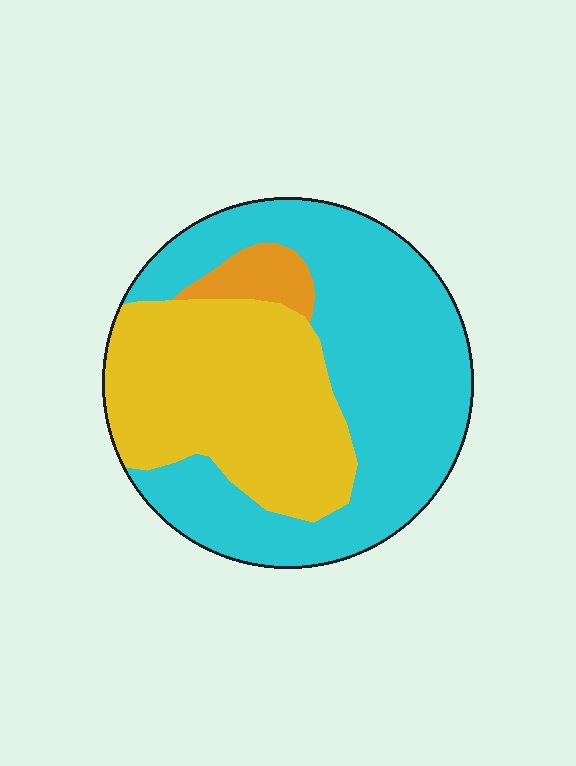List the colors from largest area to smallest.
From largest to smallest: cyan, yellow, orange.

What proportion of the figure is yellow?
Yellow covers roughly 40% of the figure.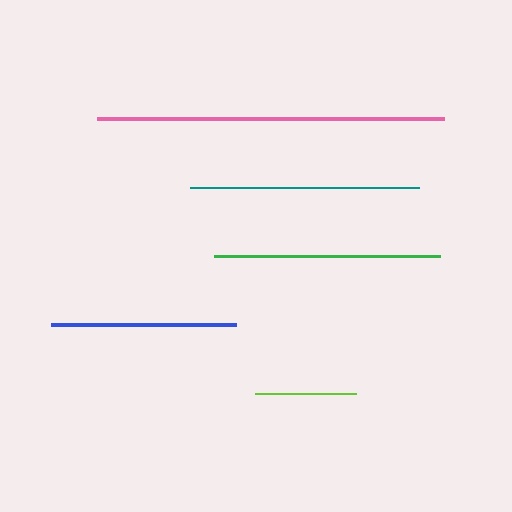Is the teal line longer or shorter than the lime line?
The teal line is longer than the lime line.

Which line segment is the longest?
The pink line is the longest at approximately 347 pixels.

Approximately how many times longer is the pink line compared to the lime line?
The pink line is approximately 3.4 times the length of the lime line.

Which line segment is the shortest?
The lime line is the shortest at approximately 101 pixels.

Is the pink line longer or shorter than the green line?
The pink line is longer than the green line.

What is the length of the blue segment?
The blue segment is approximately 185 pixels long.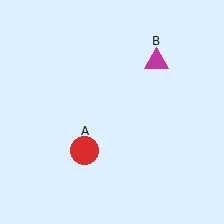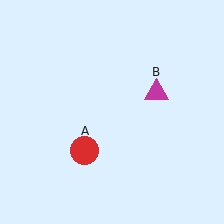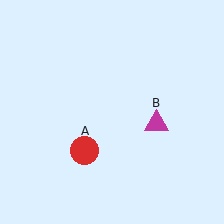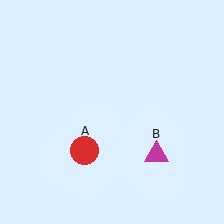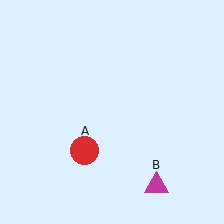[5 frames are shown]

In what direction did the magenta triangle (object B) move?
The magenta triangle (object B) moved down.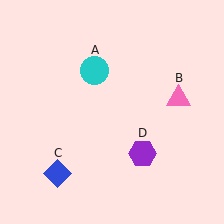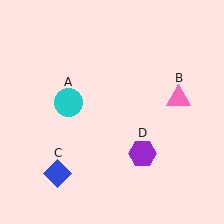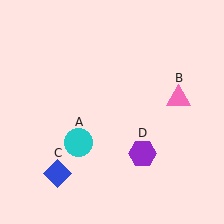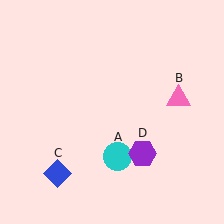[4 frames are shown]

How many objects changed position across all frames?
1 object changed position: cyan circle (object A).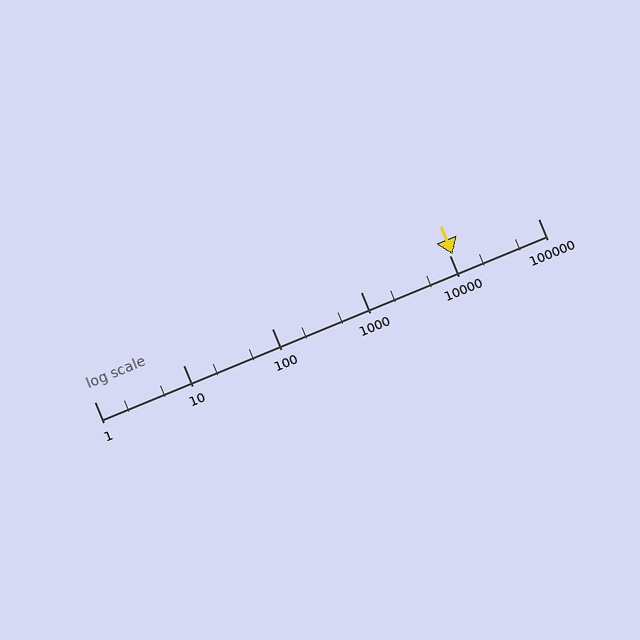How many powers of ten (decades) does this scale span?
The scale spans 5 decades, from 1 to 100000.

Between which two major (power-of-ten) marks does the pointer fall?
The pointer is between 10000 and 100000.